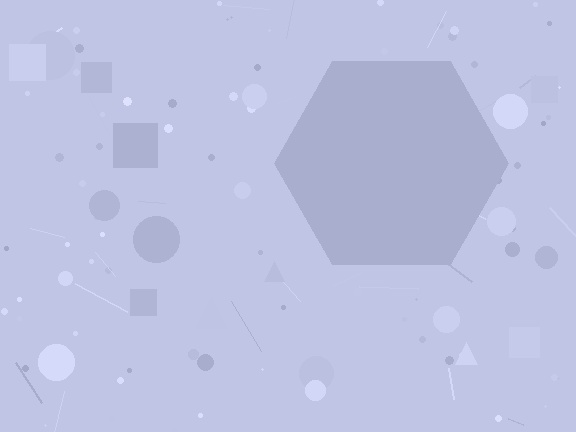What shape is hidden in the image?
A hexagon is hidden in the image.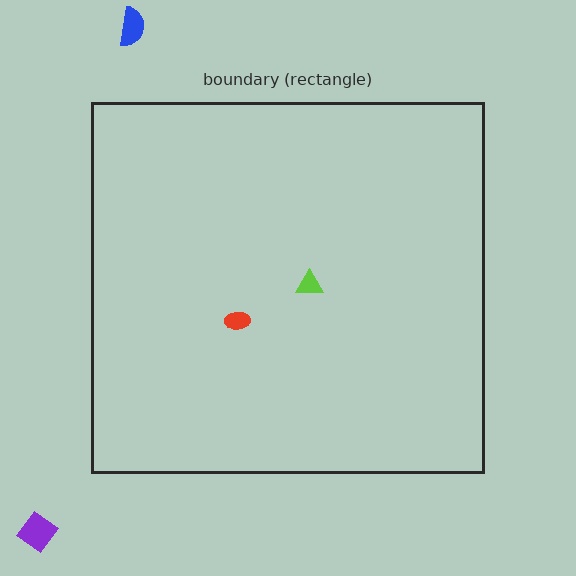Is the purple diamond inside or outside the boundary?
Outside.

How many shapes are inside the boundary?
2 inside, 2 outside.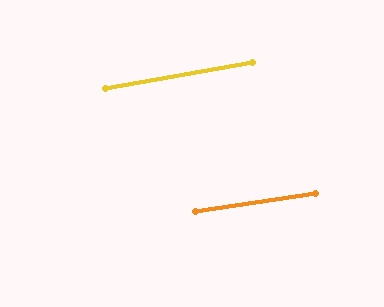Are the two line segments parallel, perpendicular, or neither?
Parallel — their directions differ by only 1.4°.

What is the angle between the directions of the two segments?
Approximately 1 degree.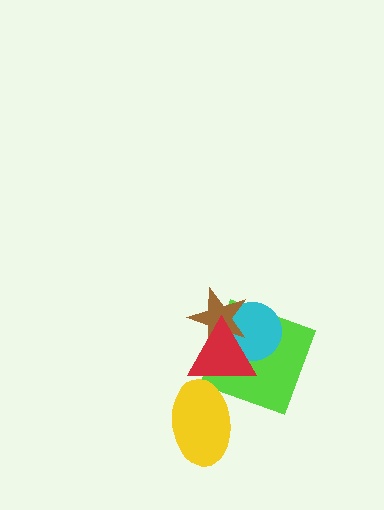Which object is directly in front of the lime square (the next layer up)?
The cyan circle is directly in front of the lime square.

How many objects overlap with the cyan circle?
3 objects overlap with the cyan circle.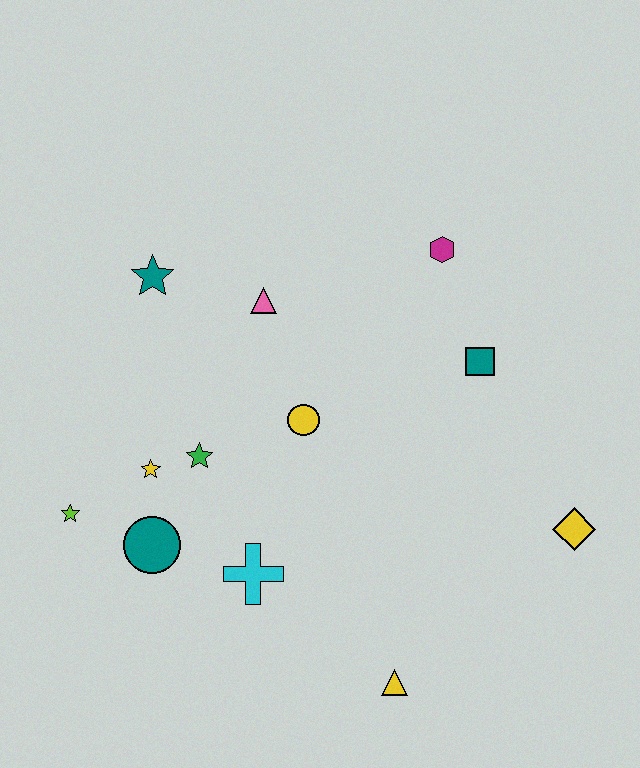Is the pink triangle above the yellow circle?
Yes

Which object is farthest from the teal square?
The lime star is farthest from the teal square.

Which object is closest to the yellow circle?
The green star is closest to the yellow circle.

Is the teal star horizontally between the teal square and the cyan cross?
No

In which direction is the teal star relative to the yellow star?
The teal star is above the yellow star.